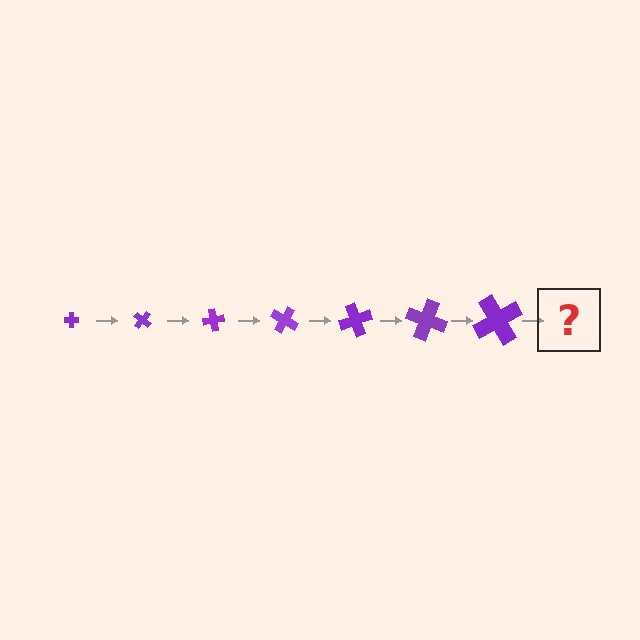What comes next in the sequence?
The next element should be a cross, larger than the previous one and rotated 280 degrees from the start.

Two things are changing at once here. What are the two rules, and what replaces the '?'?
The two rules are that the cross grows larger each step and it rotates 40 degrees each step. The '?' should be a cross, larger than the previous one and rotated 280 degrees from the start.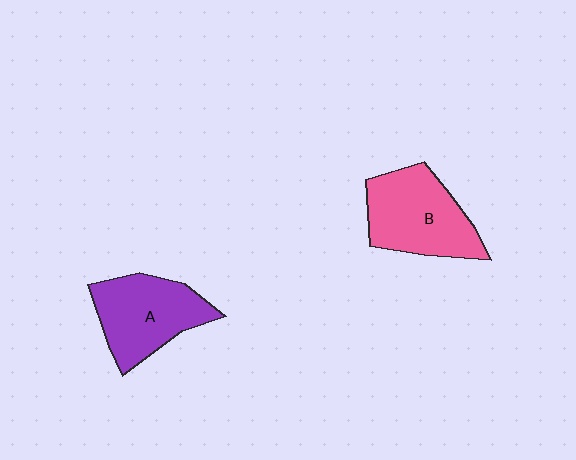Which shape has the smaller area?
Shape A (purple).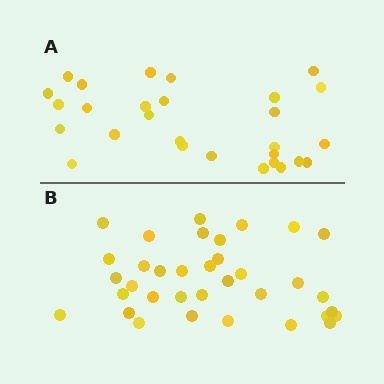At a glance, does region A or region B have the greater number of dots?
Region B (the bottom region) has more dots.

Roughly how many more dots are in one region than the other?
Region B has roughly 8 or so more dots than region A.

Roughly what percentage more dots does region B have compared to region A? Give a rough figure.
About 25% more.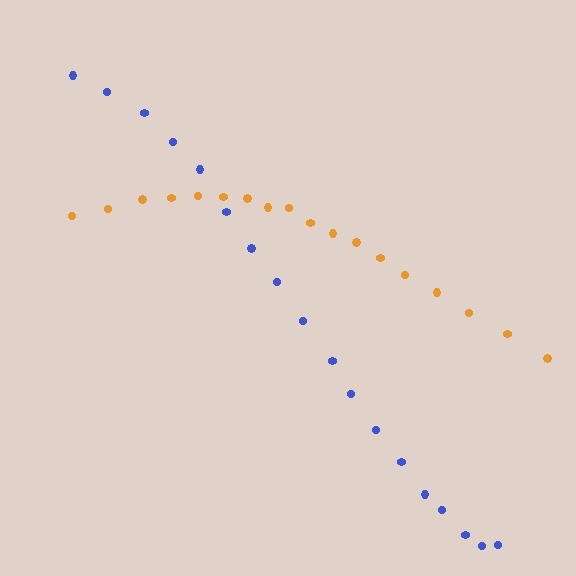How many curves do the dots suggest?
There are 2 distinct paths.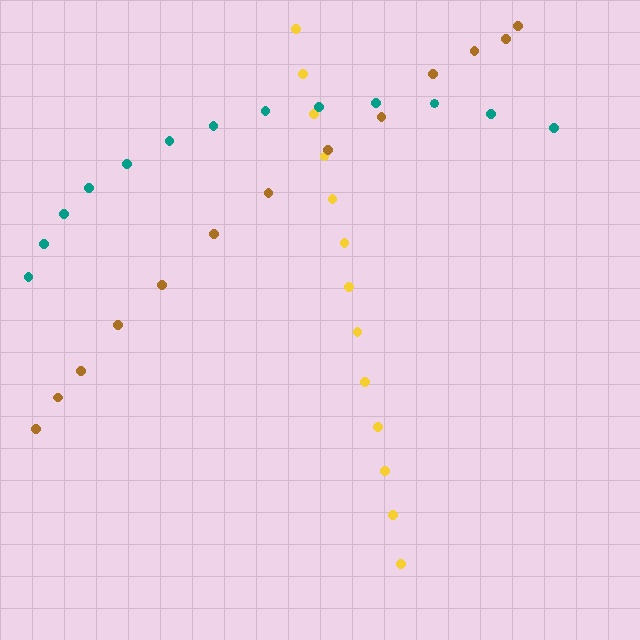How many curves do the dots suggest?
There are 3 distinct paths.